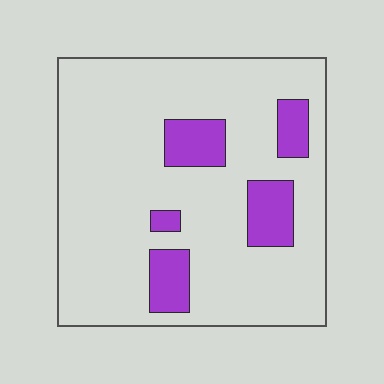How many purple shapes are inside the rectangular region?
5.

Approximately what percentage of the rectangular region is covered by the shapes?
Approximately 15%.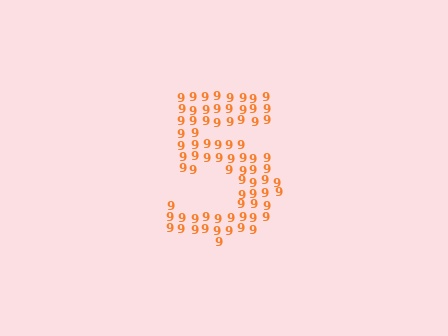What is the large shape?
The large shape is the digit 5.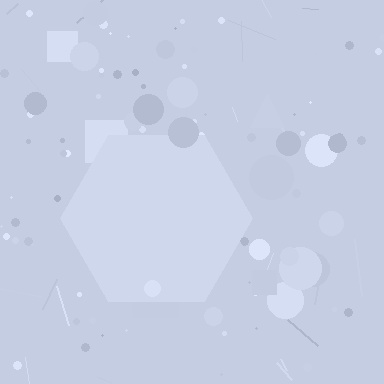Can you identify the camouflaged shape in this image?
The camouflaged shape is a hexagon.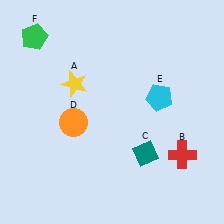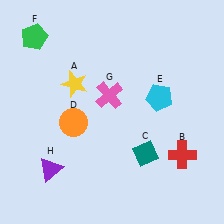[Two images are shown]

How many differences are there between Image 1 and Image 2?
There are 2 differences between the two images.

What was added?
A pink cross (G), a purple triangle (H) were added in Image 2.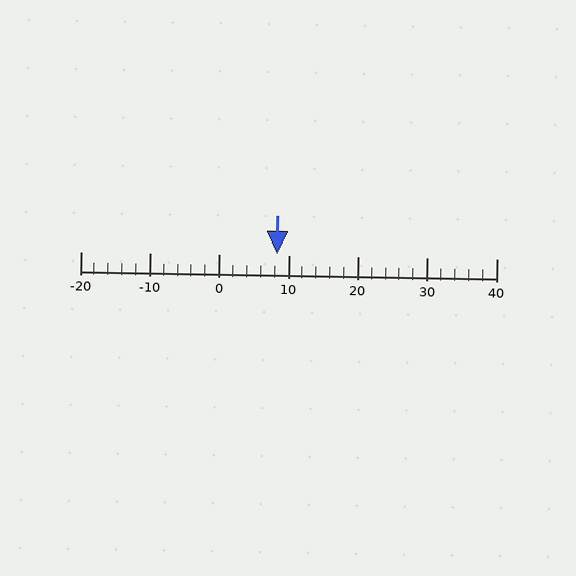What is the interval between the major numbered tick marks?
The major tick marks are spaced 10 units apart.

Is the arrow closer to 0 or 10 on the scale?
The arrow is closer to 10.